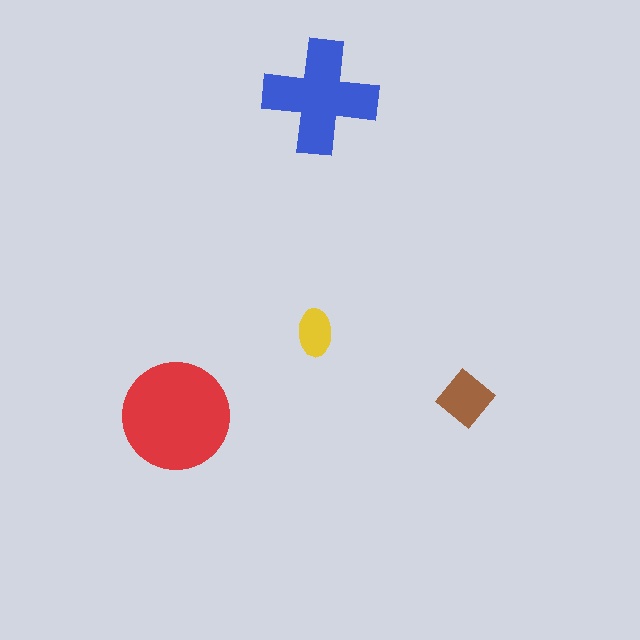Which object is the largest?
The red circle.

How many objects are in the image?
There are 4 objects in the image.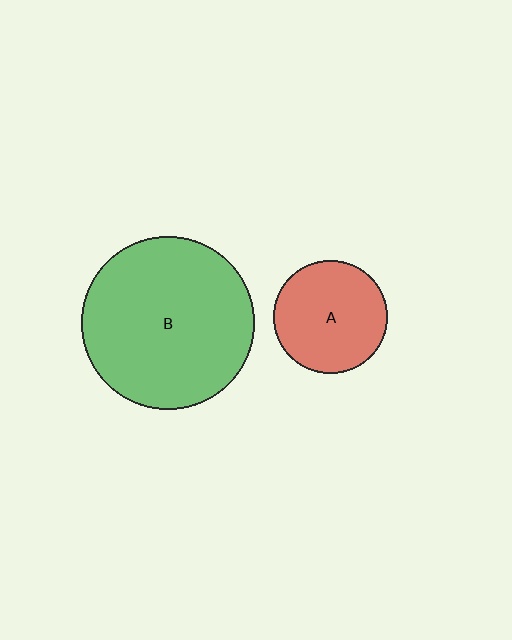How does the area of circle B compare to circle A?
Approximately 2.3 times.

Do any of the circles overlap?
No, none of the circles overlap.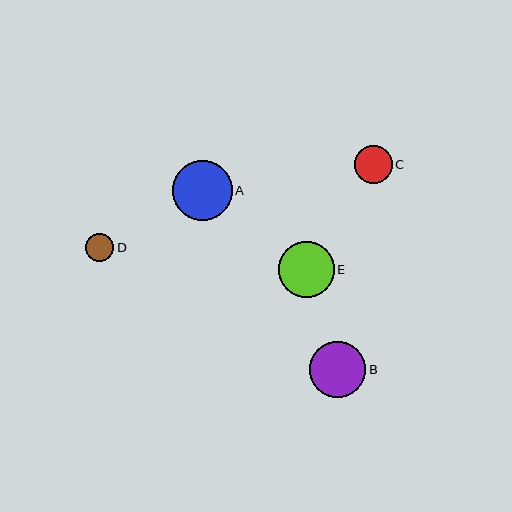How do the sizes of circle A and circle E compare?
Circle A and circle E are approximately the same size.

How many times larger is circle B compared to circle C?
Circle B is approximately 1.5 times the size of circle C.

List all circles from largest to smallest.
From largest to smallest: A, B, E, C, D.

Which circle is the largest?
Circle A is the largest with a size of approximately 60 pixels.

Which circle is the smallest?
Circle D is the smallest with a size of approximately 28 pixels.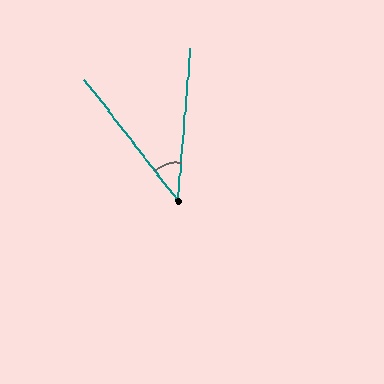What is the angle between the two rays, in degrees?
Approximately 42 degrees.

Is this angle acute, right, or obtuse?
It is acute.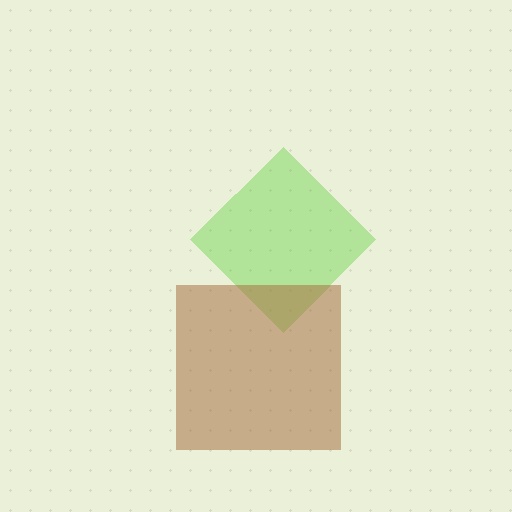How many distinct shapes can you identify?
There are 2 distinct shapes: a lime diamond, a brown square.